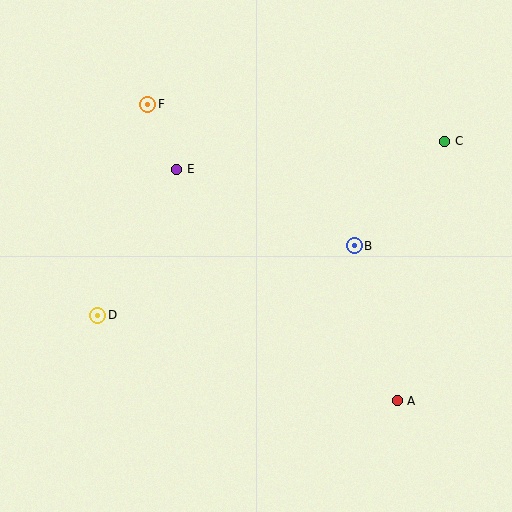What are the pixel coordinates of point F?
Point F is at (148, 104).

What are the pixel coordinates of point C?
Point C is at (445, 141).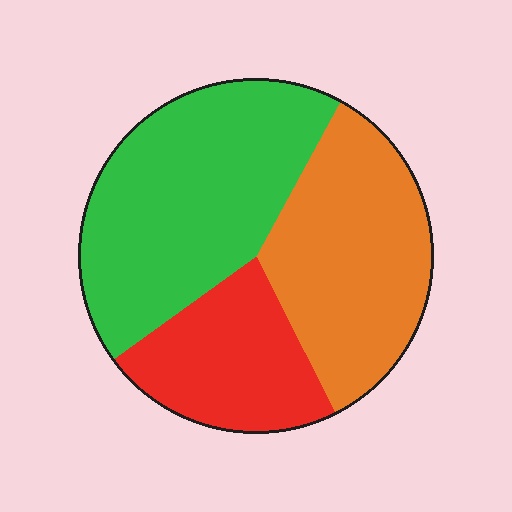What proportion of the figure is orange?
Orange covers around 35% of the figure.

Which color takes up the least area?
Red, at roughly 20%.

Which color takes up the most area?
Green, at roughly 45%.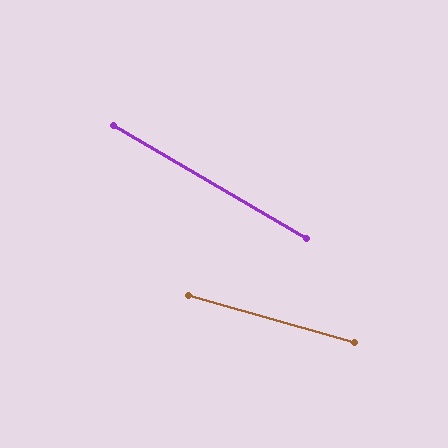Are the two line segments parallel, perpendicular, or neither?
Neither parallel nor perpendicular — they differ by about 14°.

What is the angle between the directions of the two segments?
Approximately 14 degrees.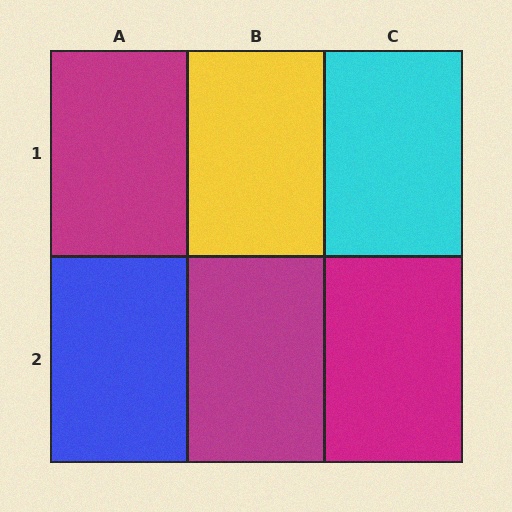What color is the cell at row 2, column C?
Magenta.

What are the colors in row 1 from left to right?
Magenta, yellow, cyan.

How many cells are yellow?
1 cell is yellow.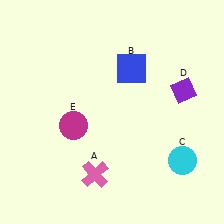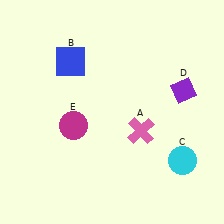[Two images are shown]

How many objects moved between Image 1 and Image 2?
2 objects moved between the two images.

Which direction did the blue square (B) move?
The blue square (B) moved left.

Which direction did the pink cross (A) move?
The pink cross (A) moved right.